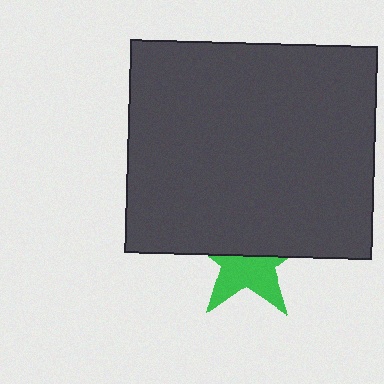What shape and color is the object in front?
The object in front is a dark gray rectangle.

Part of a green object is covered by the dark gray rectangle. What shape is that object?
It is a star.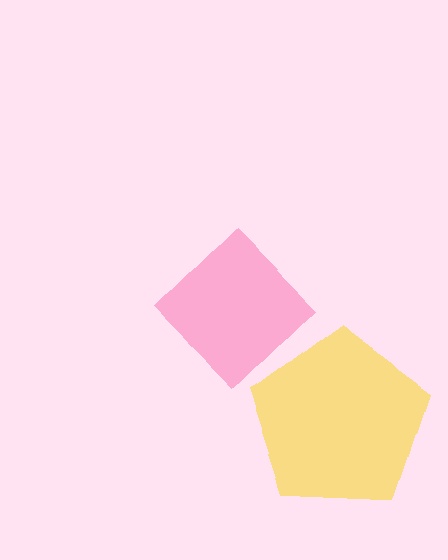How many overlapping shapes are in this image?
There are 2 overlapping shapes in the image.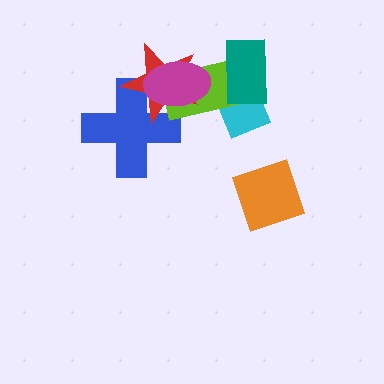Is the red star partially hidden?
Yes, it is partially covered by another shape.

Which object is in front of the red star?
The magenta ellipse is in front of the red star.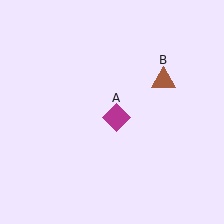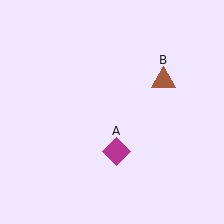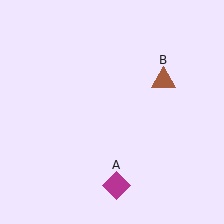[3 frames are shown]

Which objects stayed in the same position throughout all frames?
Brown triangle (object B) remained stationary.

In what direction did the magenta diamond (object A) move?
The magenta diamond (object A) moved down.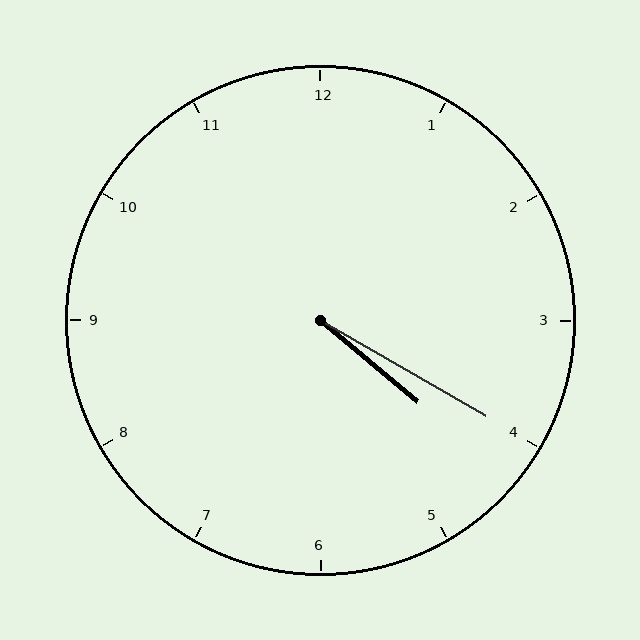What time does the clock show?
4:20.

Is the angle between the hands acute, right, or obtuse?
It is acute.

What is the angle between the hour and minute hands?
Approximately 10 degrees.